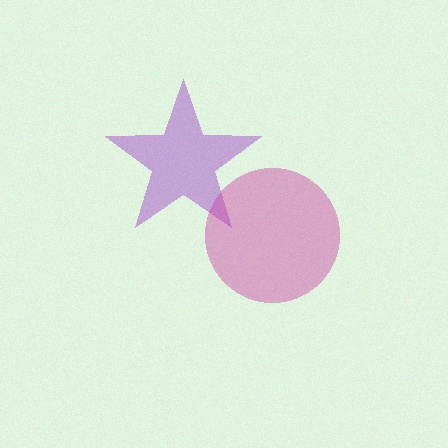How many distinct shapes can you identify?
There are 2 distinct shapes: a purple star, a magenta circle.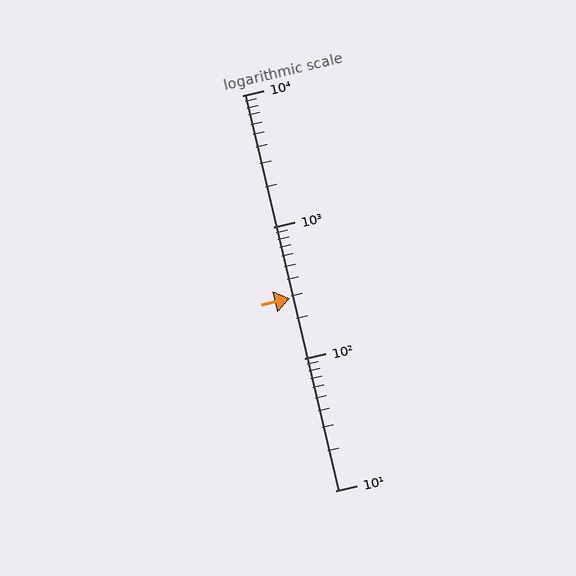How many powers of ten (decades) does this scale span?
The scale spans 3 decades, from 10 to 10000.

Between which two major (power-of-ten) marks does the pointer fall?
The pointer is between 100 and 1000.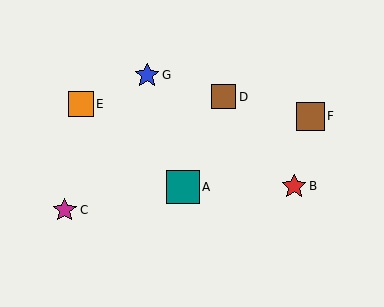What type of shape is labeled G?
Shape G is a blue star.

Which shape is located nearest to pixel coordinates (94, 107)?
The orange square (labeled E) at (81, 104) is nearest to that location.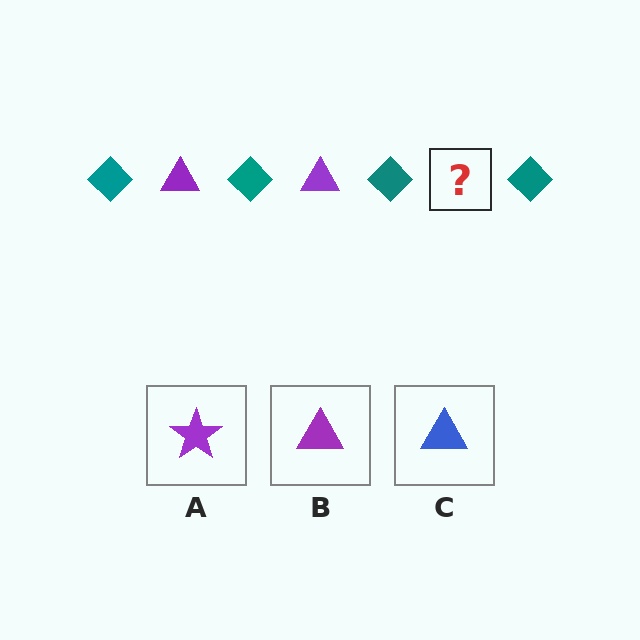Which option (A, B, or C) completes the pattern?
B.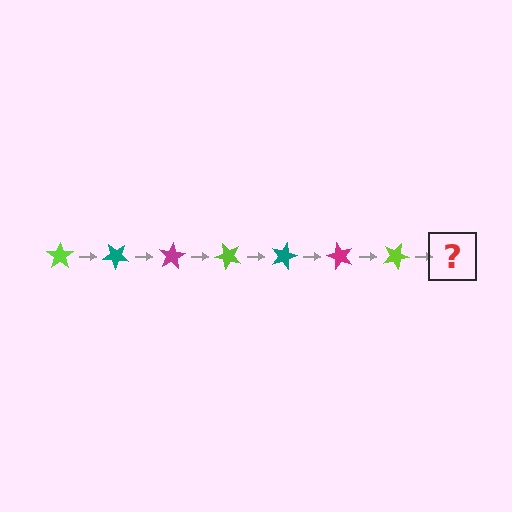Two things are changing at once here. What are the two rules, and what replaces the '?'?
The two rules are that it rotates 40 degrees each step and the color cycles through lime, teal, and magenta. The '?' should be a teal star, rotated 280 degrees from the start.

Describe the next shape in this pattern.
It should be a teal star, rotated 280 degrees from the start.